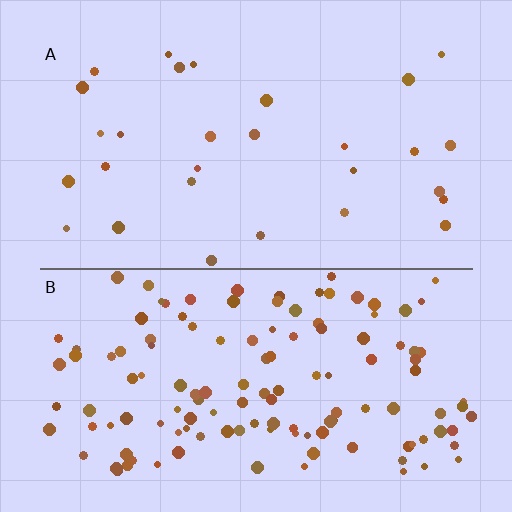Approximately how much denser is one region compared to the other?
Approximately 4.4× — region B over region A.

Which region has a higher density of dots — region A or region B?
B (the bottom).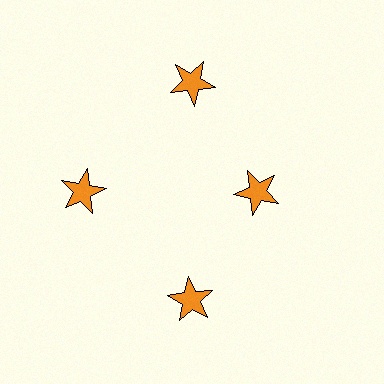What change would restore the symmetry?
The symmetry would be restored by moving it outward, back onto the ring so that all 4 stars sit at equal angles and equal distance from the center.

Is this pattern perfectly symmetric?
No. The 4 orange stars are arranged in a ring, but one element near the 3 o'clock position is pulled inward toward the center, breaking the 4-fold rotational symmetry.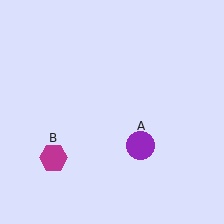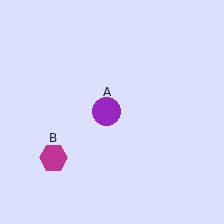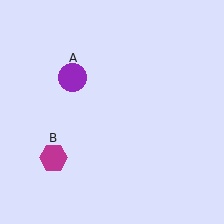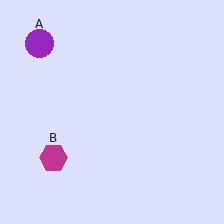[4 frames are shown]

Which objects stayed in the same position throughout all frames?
Magenta hexagon (object B) remained stationary.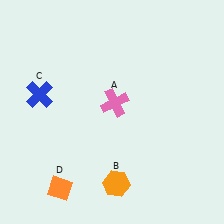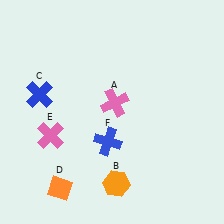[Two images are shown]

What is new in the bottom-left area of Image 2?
A blue cross (F) was added in the bottom-left area of Image 2.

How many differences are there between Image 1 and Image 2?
There are 2 differences between the two images.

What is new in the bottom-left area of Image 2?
A pink cross (E) was added in the bottom-left area of Image 2.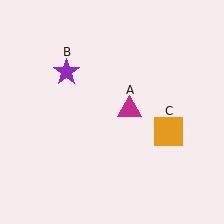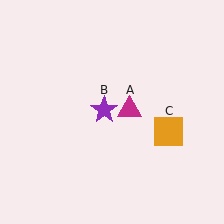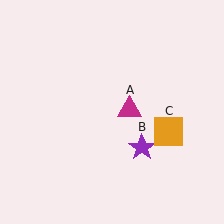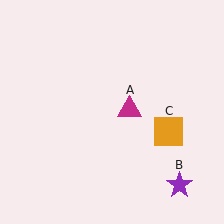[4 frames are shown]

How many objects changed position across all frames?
1 object changed position: purple star (object B).